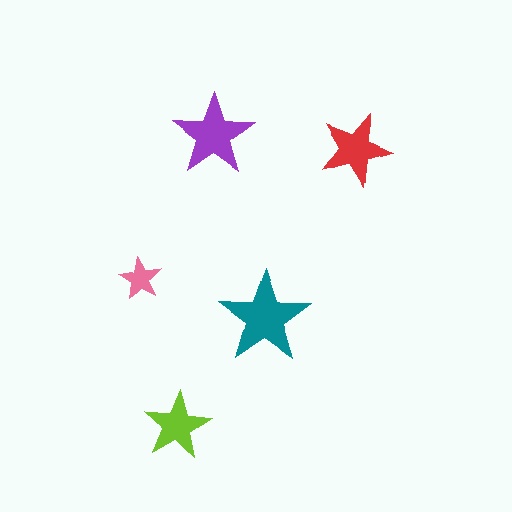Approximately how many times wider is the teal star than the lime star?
About 1.5 times wider.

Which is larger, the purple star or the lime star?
The purple one.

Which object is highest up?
The purple star is topmost.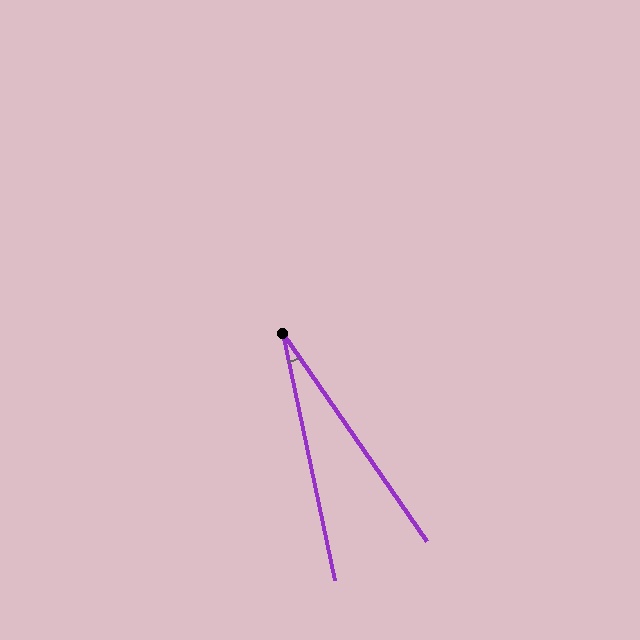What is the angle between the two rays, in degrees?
Approximately 23 degrees.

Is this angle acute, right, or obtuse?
It is acute.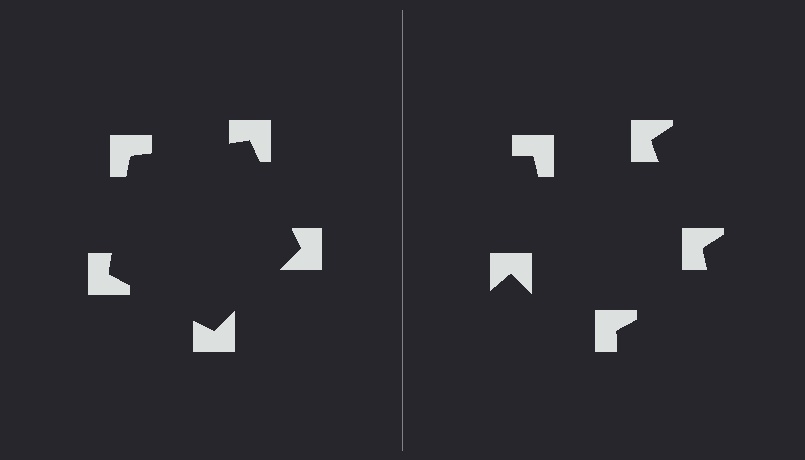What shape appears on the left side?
An illusory pentagon.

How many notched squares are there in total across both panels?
10 — 5 on each side.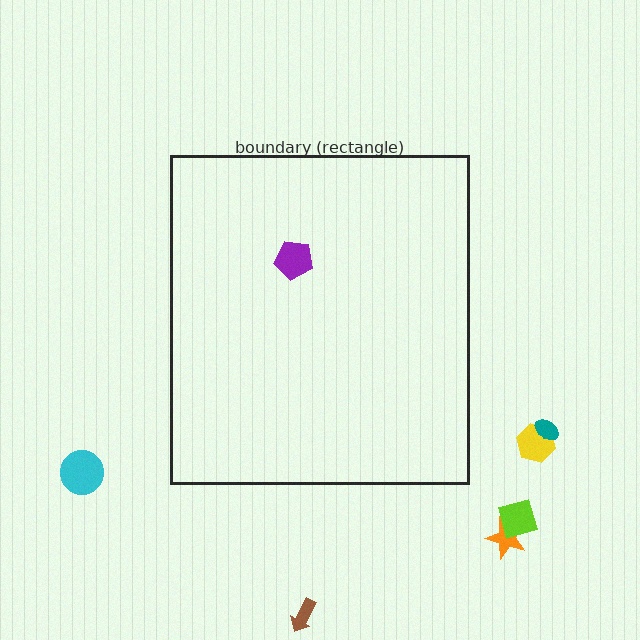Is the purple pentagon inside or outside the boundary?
Inside.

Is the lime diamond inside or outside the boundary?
Outside.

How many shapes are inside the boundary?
1 inside, 6 outside.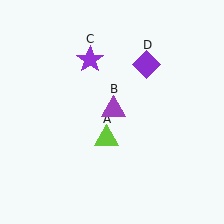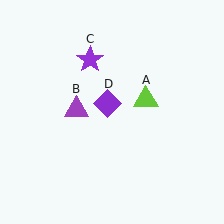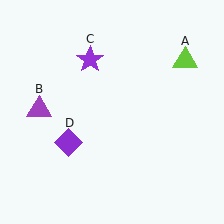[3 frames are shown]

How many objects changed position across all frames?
3 objects changed position: lime triangle (object A), purple triangle (object B), purple diamond (object D).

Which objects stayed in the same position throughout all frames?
Purple star (object C) remained stationary.